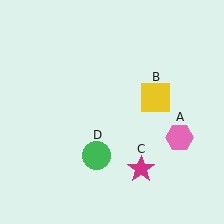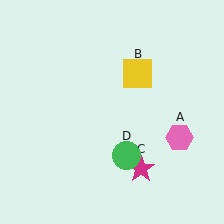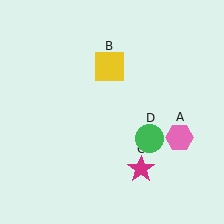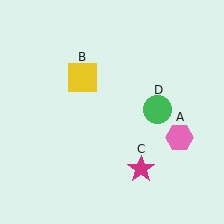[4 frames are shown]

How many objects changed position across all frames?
2 objects changed position: yellow square (object B), green circle (object D).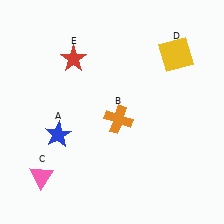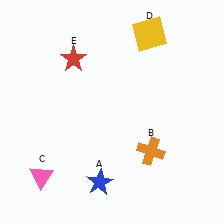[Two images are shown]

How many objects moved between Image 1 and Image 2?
3 objects moved between the two images.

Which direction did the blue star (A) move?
The blue star (A) moved down.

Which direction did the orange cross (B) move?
The orange cross (B) moved right.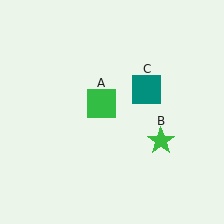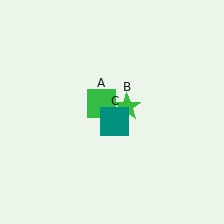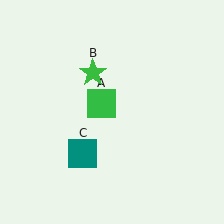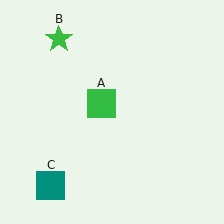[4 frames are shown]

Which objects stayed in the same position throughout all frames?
Green square (object A) remained stationary.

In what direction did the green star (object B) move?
The green star (object B) moved up and to the left.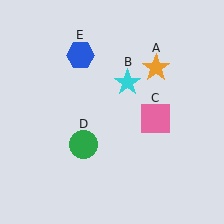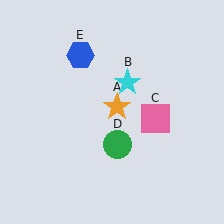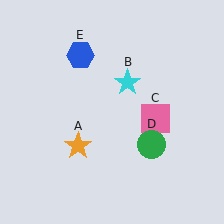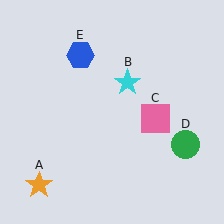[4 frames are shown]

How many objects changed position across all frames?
2 objects changed position: orange star (object A), green circle (object D).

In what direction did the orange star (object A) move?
The orange star (object A) moved down and to the left.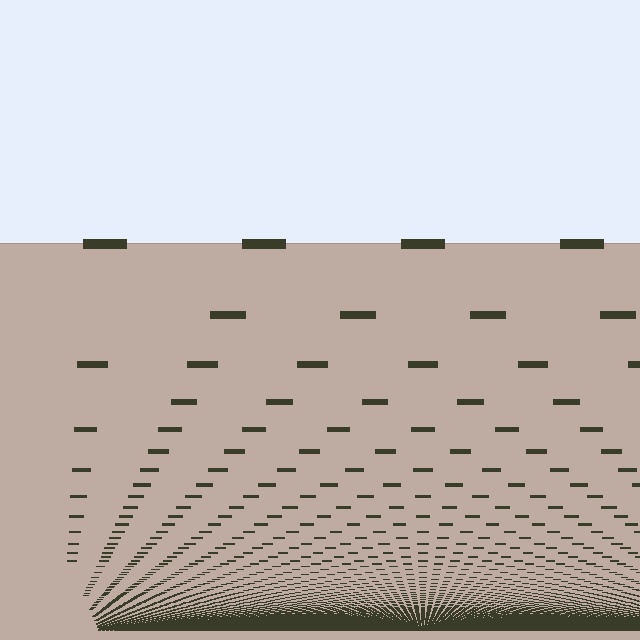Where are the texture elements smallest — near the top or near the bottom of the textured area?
Near the bottom.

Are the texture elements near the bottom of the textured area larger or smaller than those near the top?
Smaller. The gradient is inverted — elements near the bottom are smaller and denser.